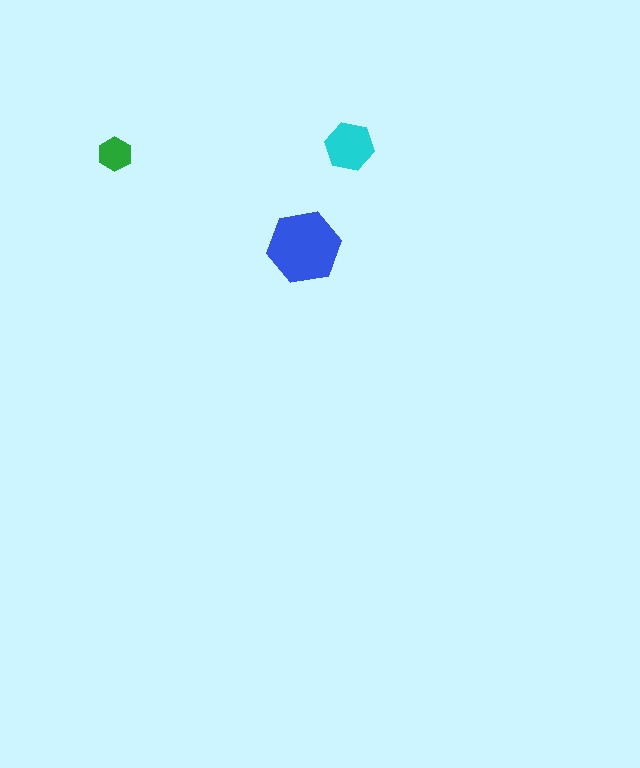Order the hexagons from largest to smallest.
the blue one, the cyan one, the green one.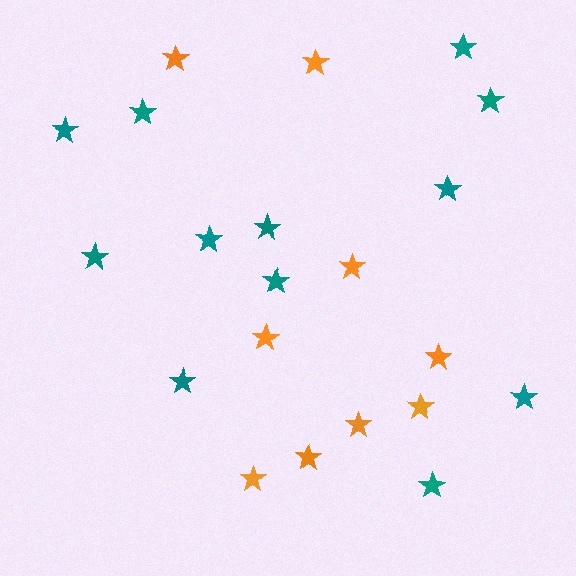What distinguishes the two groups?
There are 2 groups: one group of teal stars (12) and one group of orange stars (9).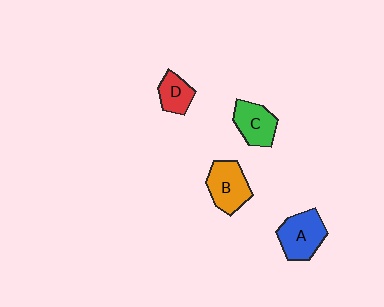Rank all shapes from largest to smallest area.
From largest to smallest: A (blue), B (orange), C (green), D (red).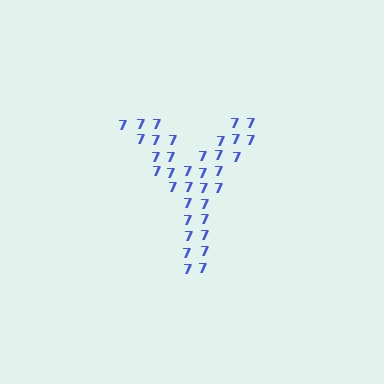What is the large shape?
The large shape is the letter Y.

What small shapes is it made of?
It is made of small digit 7's.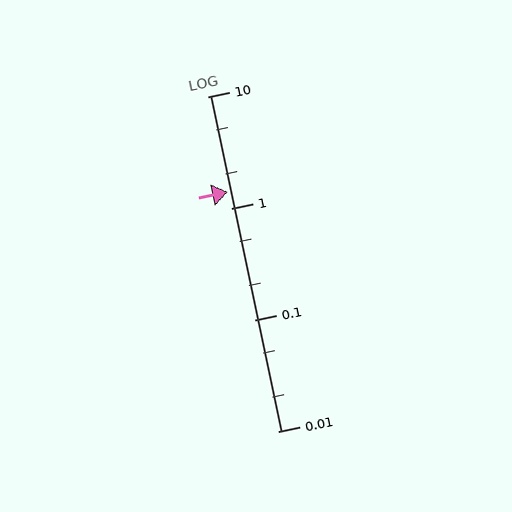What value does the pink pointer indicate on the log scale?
The pointer indicates approximately 1.4.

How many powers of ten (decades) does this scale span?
The scale spans 3 decades, from 0.01 to 10.